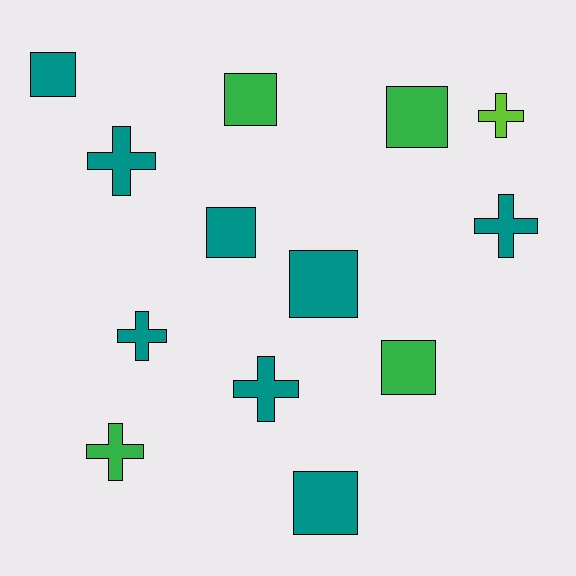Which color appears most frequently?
Teal, with 8 objects.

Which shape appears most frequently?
Square, with 7 objects.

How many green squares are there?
There are 3 green squares.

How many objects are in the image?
There are 13 objects.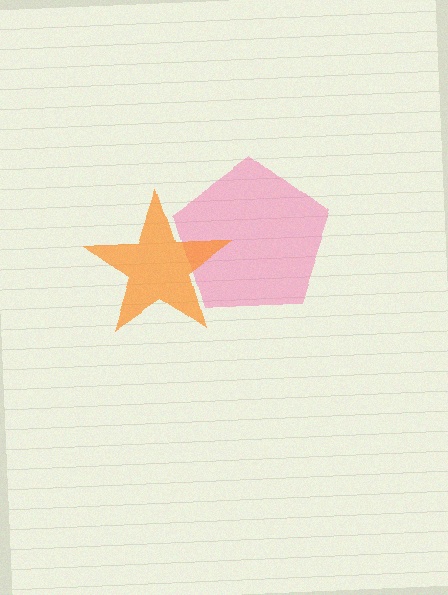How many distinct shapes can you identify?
There are 2 distinct shapes: a pink pentagon, an orange star.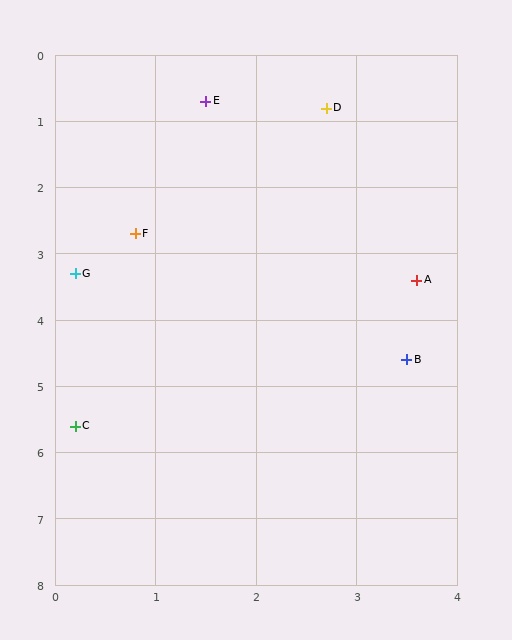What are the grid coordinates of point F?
Point F is at approximately (0.8, 2.7).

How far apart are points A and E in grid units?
Points A and E are about 3.4 grid units apart.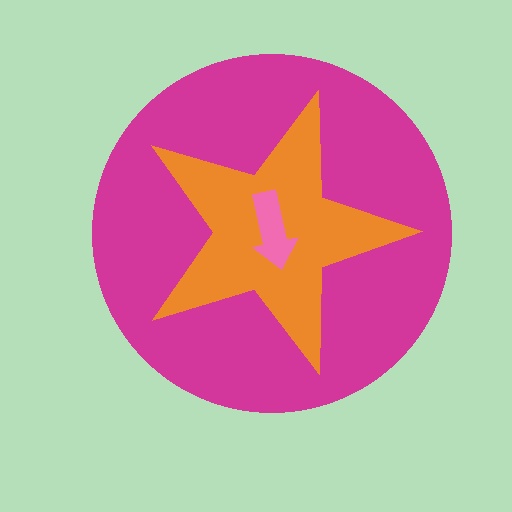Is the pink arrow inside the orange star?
Yes.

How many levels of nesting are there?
3.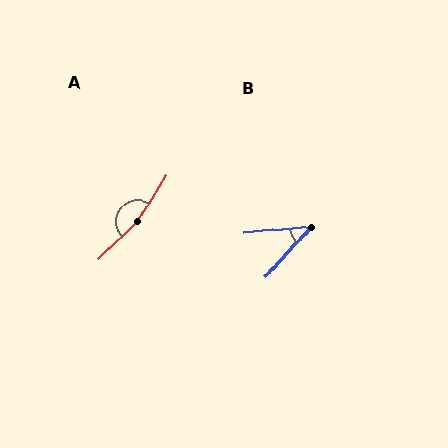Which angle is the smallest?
B, at approximately 44 degrees.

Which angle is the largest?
A, at approximately 167 degrees.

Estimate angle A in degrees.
Approximately 167 degrees.